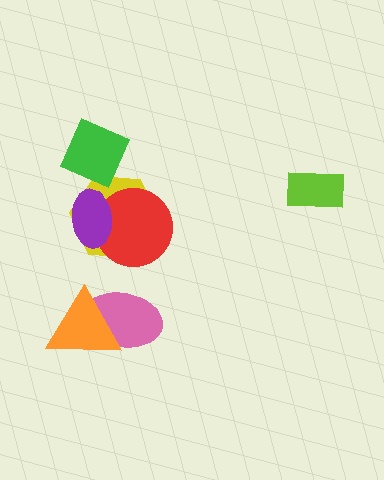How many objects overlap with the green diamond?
1 object overlaps with the green diamond.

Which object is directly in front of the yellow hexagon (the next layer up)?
The red circle is directly in front of the yellow hexagon.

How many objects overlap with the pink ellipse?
1 object overlaps with the pink ellipse.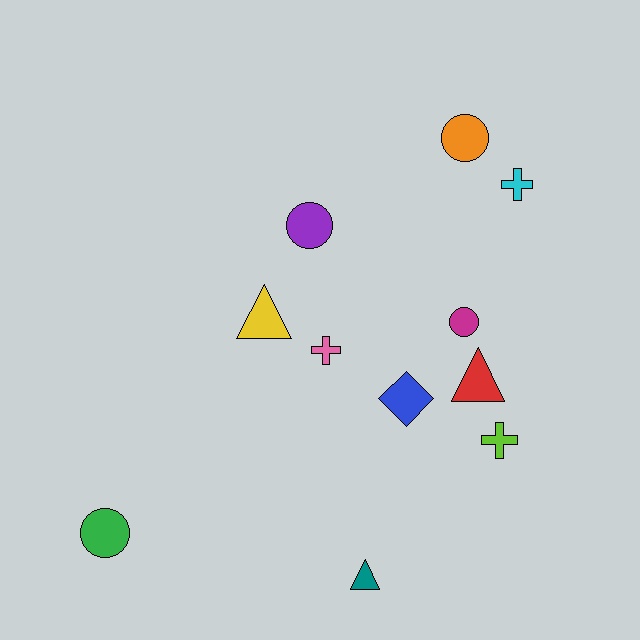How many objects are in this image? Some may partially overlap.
There are 11 objects.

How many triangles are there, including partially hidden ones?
There are 3 triangles.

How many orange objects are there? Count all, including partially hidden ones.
There is 1 orange object.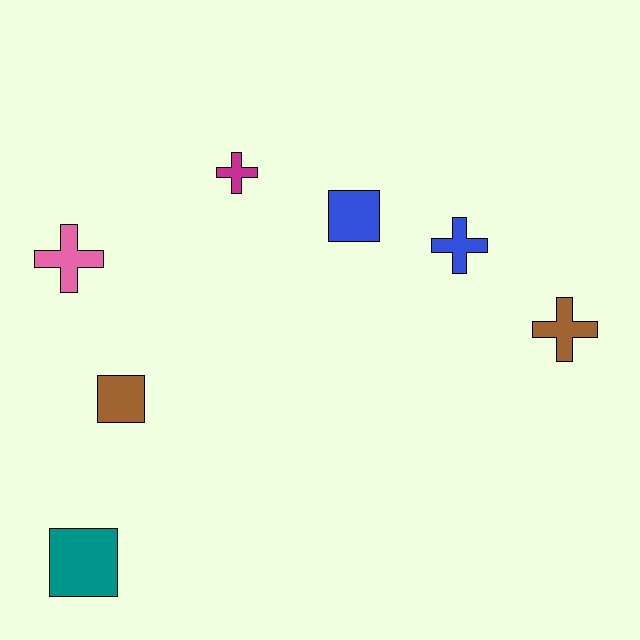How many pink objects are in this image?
There is 1 pink object.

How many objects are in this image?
There are 7 objects.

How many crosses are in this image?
There are 4 crosses.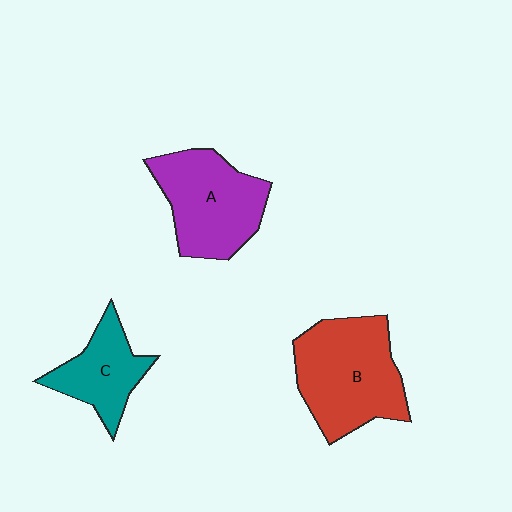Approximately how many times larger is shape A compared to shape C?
Approximately 1.5 times.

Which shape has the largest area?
Shape B (red).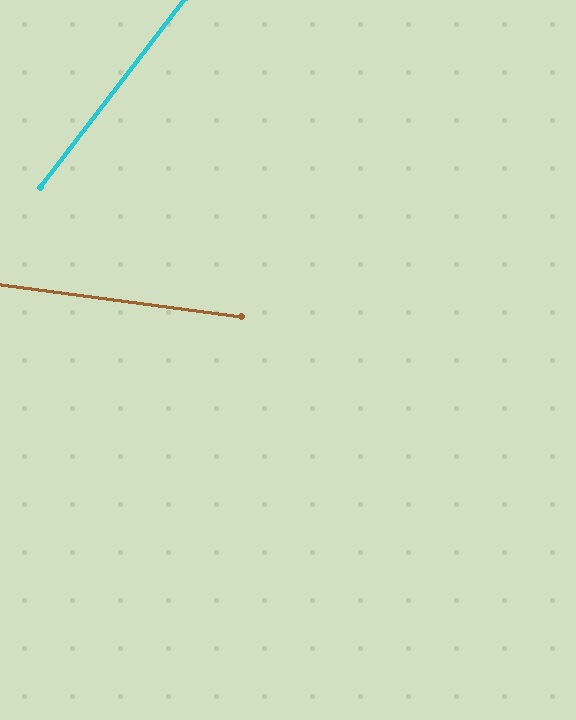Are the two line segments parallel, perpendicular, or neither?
Neither parallel nor perpendicular — they differ by about 60°.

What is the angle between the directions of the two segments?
Approximately 60 degrees.